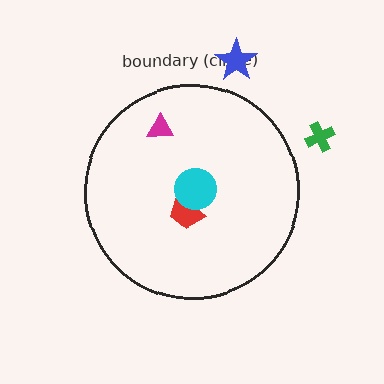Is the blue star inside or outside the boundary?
Outside.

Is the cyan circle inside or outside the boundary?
Inside.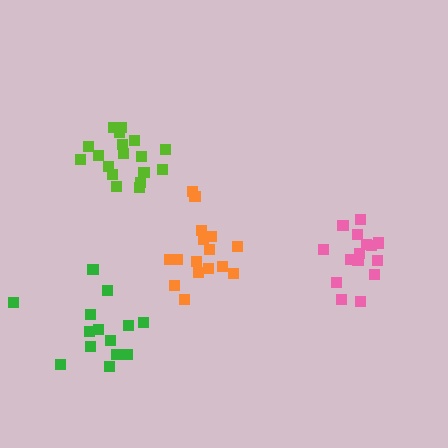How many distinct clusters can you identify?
There are 4 distinct clusters.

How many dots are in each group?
Group 1: 16 dots, Group 2: 15 dots, Group 3: 18 dots, Group 4: 14 dots (63 total).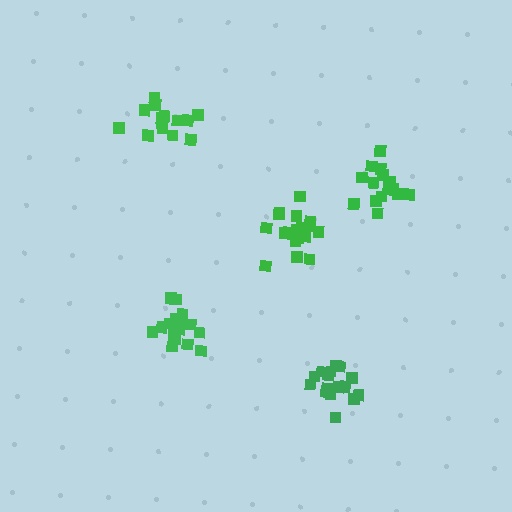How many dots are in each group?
Group 1: 17 dots, Group 2: 16 dots, Group 3: 14 dots, Group 4: 17 dots, Group 5: 19 dots (83 total).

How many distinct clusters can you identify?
There are 5 distinct clusters.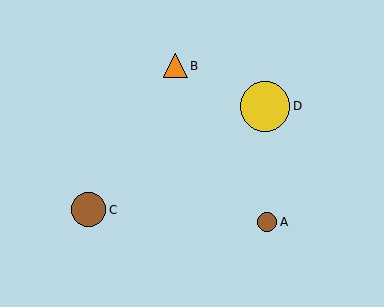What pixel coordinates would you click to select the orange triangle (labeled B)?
Click at (175, 66) to select the orange triangle B.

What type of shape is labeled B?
Shape B is an orange triangle.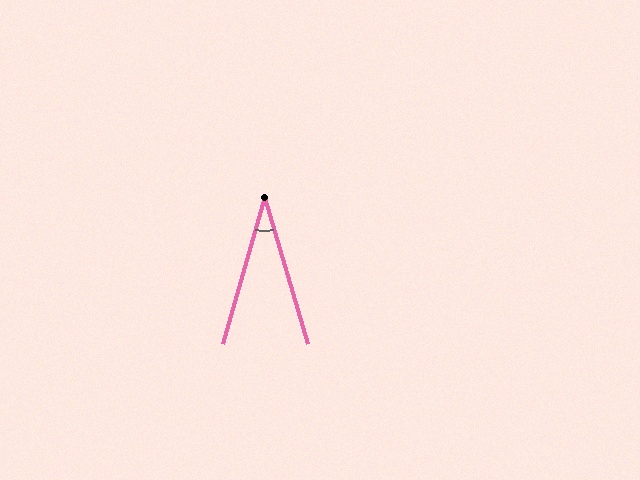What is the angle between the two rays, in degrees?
Approximately 32 degrees.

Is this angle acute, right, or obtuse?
It is acute.